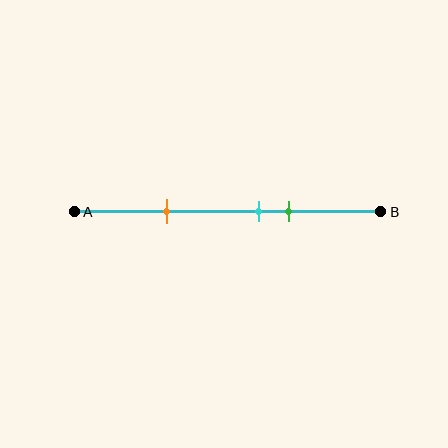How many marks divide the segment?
There are 3 marks dividing the segment.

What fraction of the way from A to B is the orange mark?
The orange mark is approximately 30% (0.3) of the way from A to B.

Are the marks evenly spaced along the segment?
No, the marks are not evenly spaced.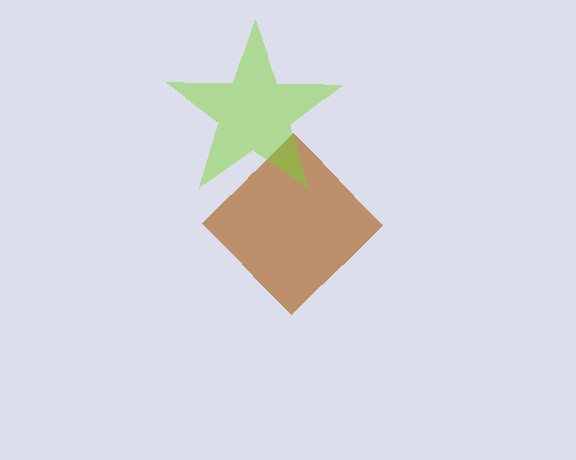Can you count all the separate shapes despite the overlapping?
Yes, there are 2 separate shapes.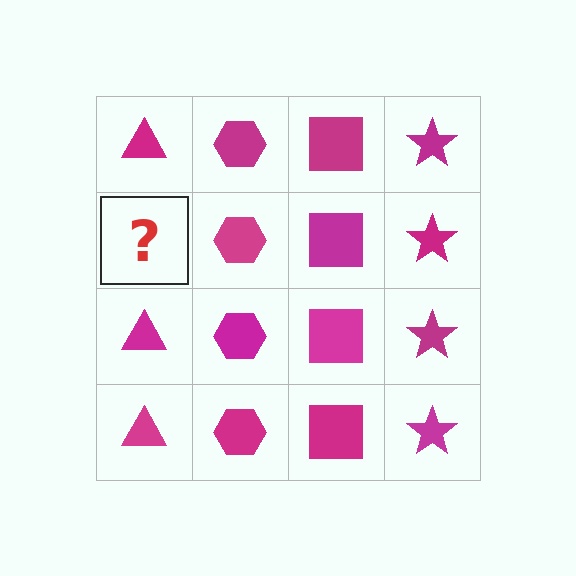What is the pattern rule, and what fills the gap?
The rule is that each column has a consistent shape. The gap should be filled with a magenta triangle.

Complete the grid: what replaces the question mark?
The question mark should be replaced with a magenta triangle.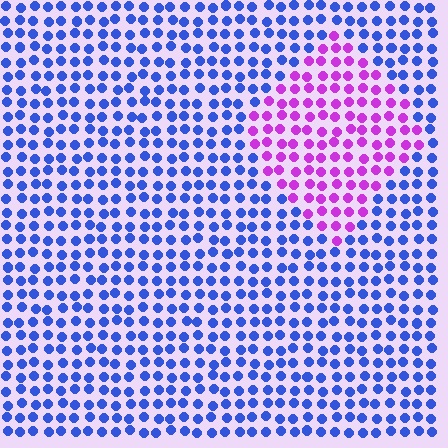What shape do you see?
I see a diamond.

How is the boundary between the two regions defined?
The boundary is defined purely by a slight shift in hue (about 67 degrees). Spacing, size, and orientation are identical on both sides.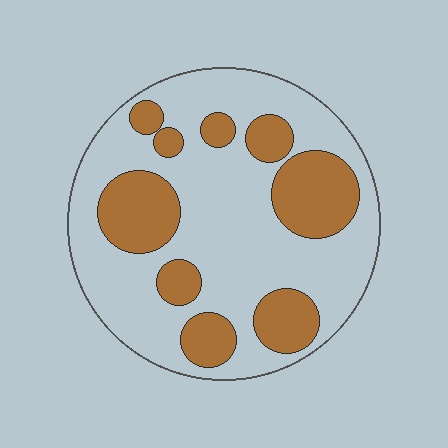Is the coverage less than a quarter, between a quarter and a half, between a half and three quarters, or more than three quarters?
Between a quarter and a half.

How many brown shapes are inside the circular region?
9.